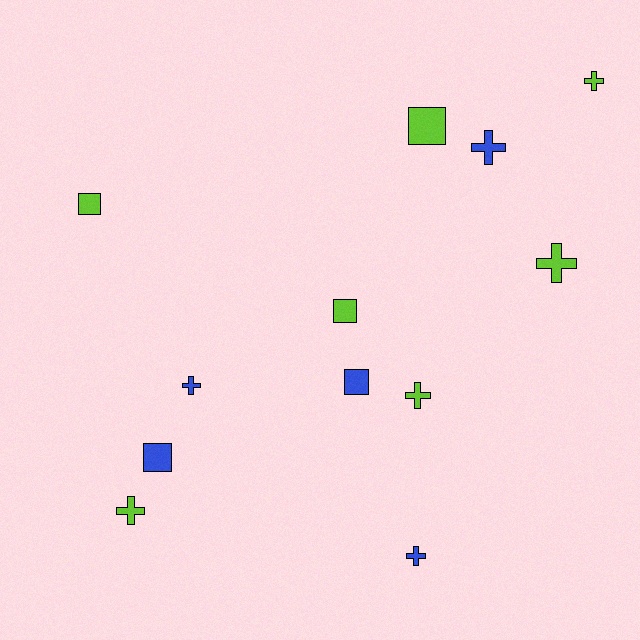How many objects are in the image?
There are 12 objects.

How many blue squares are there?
There are 2 blue squares.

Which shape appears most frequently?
Cross, with 7 objects.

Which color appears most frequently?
Lime, with 7 objects.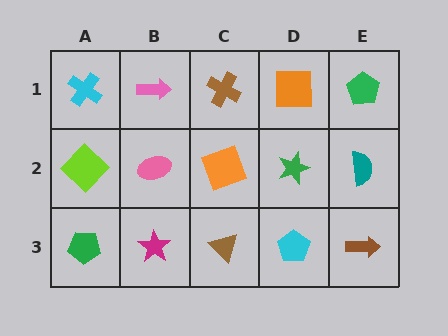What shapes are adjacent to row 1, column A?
A lime diamond (row 2, column A), a pink arrow (row 1, column B).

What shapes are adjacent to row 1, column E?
A teal semicircle (row 2, column E), an orange square (row 1, column D).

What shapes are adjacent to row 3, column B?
A pink ellipse (row 2, column B), a green pentagon (row 3, column A), a brown triangle (row 3, column C).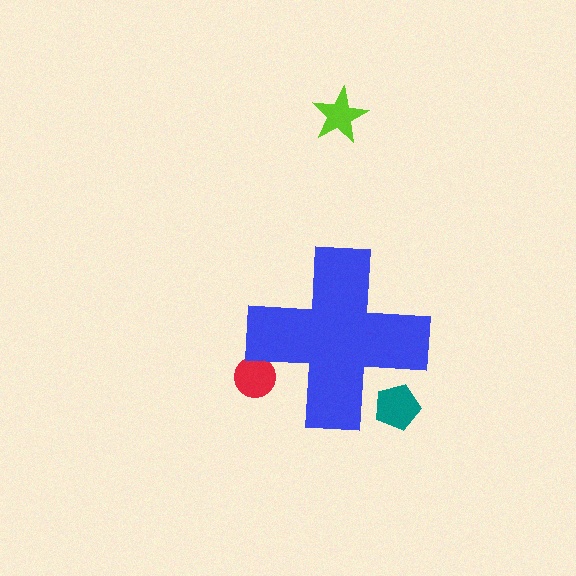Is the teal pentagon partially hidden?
Yes, the teal pentagon is partially hidden behind the blue cross.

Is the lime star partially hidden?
No, the lime star is fully visible.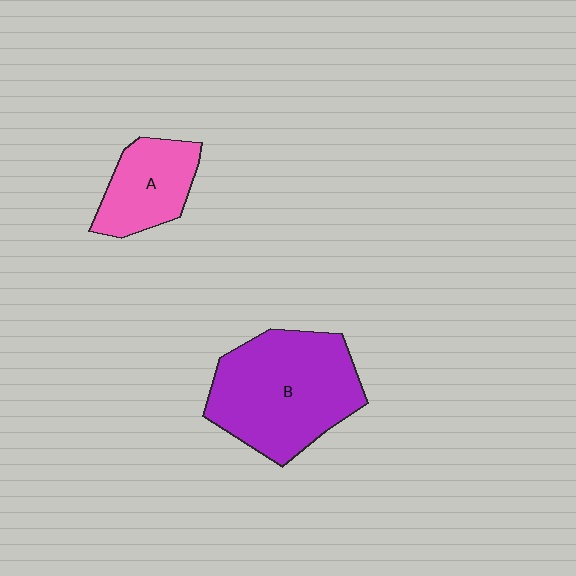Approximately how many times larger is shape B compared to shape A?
Approximately 2.0 times.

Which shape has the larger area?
Shape B (purple).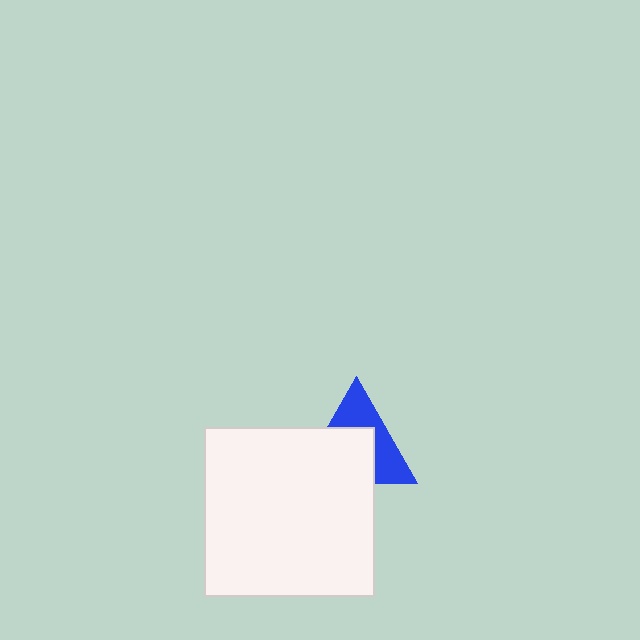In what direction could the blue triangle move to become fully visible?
The blue triangle could move up. That would shift it out from behind the white square entirely.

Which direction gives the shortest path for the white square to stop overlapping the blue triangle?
Moving down gives the shortest separation.